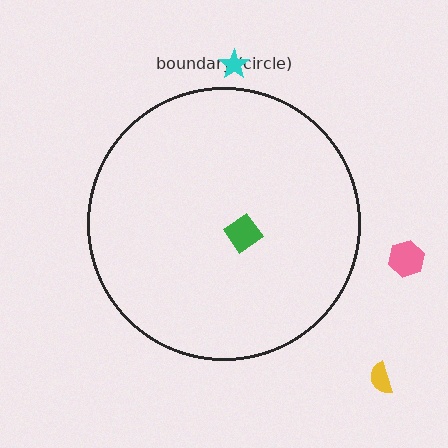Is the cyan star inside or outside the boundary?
Outside.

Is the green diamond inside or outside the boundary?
Inside.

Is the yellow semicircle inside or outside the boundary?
Outside.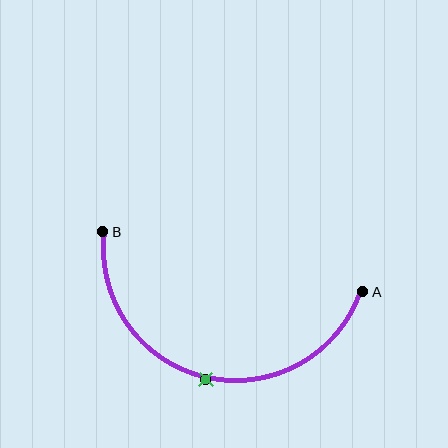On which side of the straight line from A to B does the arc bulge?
The arc bulges below the straight line connecting A and B.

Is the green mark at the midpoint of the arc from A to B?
Yes. The green mark lies on the arc at equal arc-length from both A and B — it is the arc midpoint.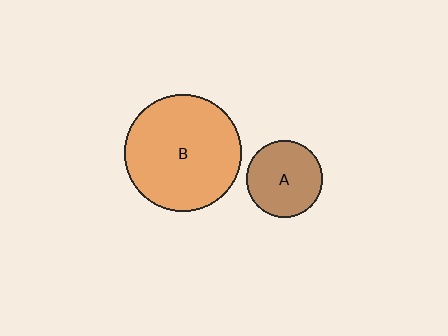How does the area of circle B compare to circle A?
Approximately 2.3 times.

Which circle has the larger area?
Circle B (orange).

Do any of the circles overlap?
No, none of the circles overlap.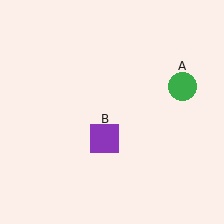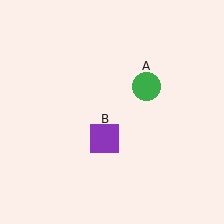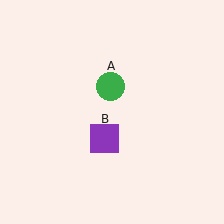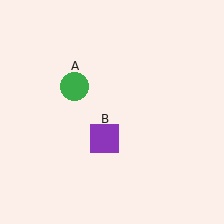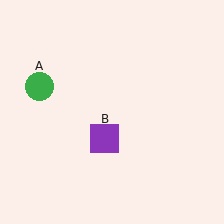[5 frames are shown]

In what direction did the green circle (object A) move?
The green circle (object A) moved left.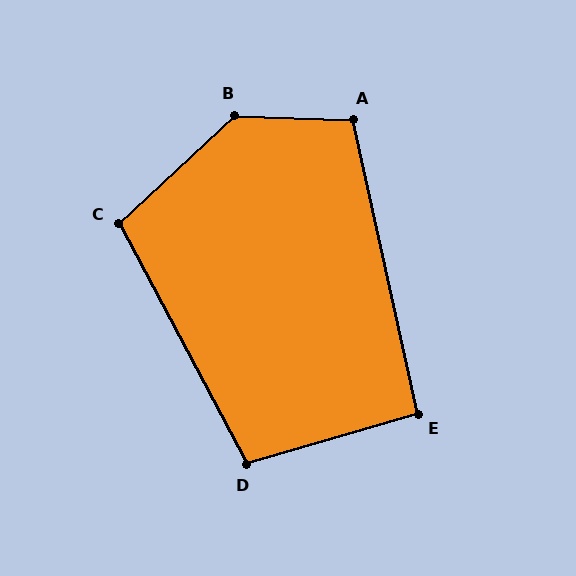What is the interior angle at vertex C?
Approximately 105 degrees (obtuse).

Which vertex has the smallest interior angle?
E, at approximately 94 degrees.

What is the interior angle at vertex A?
Approximately 104 degrees (obtuse).